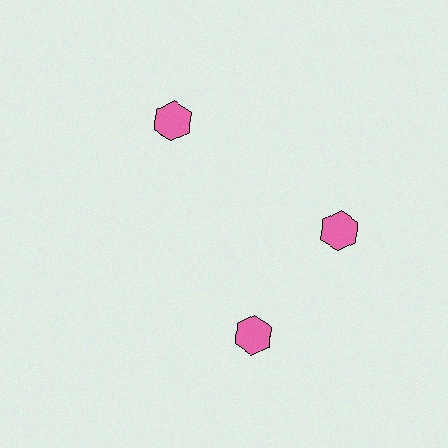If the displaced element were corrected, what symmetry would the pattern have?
It would have 3-fold rotational symmetry — the pattern would map onto itself every 120 degrees.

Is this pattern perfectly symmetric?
No. The 3 pink hexagons are arranged in a ring, but one element near the 7 o'clock position is rotated out of alignment along the ring, breaking the 3-fold rotational symmetry.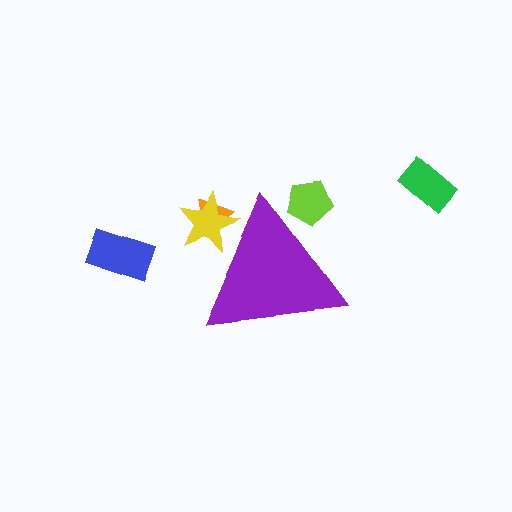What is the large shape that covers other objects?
A purple triangle.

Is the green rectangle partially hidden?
No, the green rectangle is fully visible.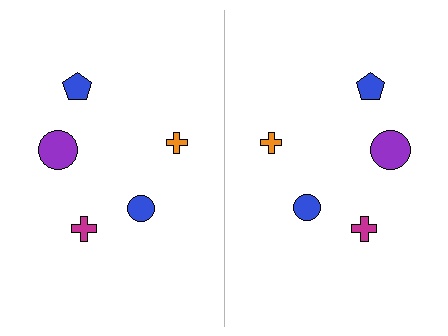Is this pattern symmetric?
Yes, this pattern has bilateral (reflection) symmetry.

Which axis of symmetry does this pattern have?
The pattern has a vertical axis of symmetry running through the center of the image.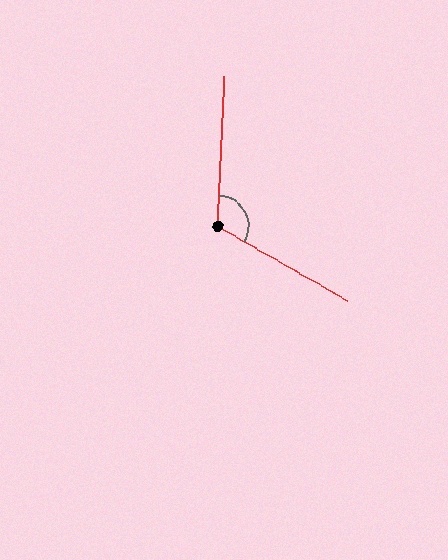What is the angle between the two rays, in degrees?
Approximately 117 degrees.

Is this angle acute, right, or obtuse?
It is obtuse.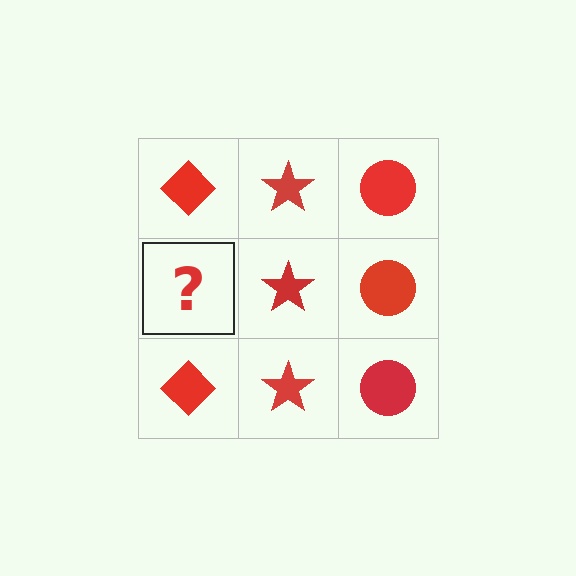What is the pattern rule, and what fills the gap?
The rule is that each column has a consistent shape. The gap should be filled with a red diamond.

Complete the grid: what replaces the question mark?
The question mark should be replaced with a red diamond.